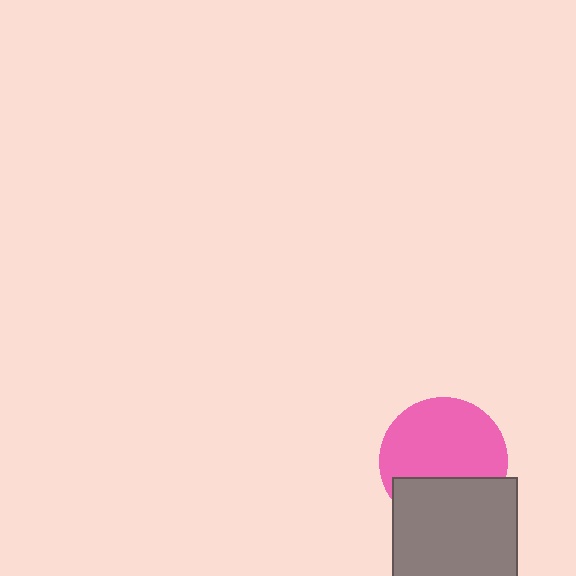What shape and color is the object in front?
The object in front is a gray rectangle.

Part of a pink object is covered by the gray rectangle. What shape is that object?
It is a circle.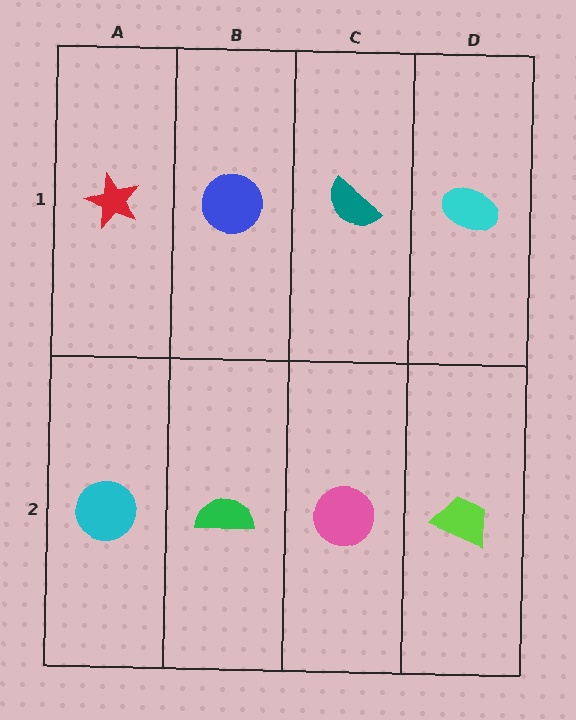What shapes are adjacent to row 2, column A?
A red star (row 1, column A), a green semicircle (row 2, column B).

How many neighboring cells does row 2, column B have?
3.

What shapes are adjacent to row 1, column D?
A lime trapezoid (row 2, column D), a teal semicircle (row 1, column C).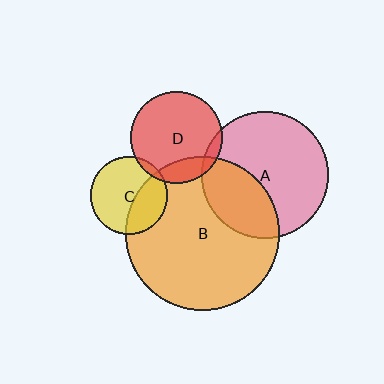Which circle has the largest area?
Circle B (orange).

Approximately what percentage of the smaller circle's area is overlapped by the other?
Approximately 5%.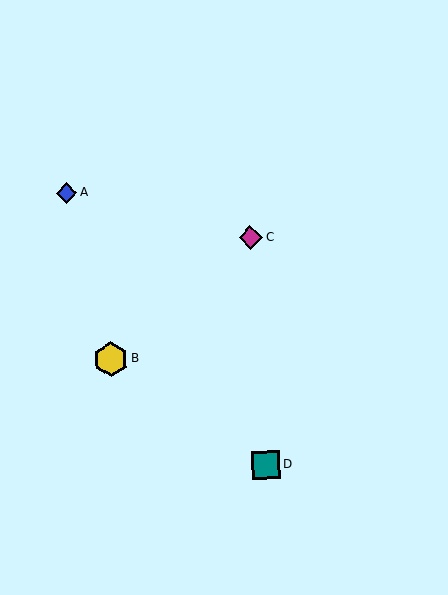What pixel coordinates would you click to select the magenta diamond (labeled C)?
Click at (251, 238) to select the magenta diamond C.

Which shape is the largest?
The yellow hexagon (labeled B) is the largest.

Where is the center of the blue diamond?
The center of the blue diamond is at (67, 193).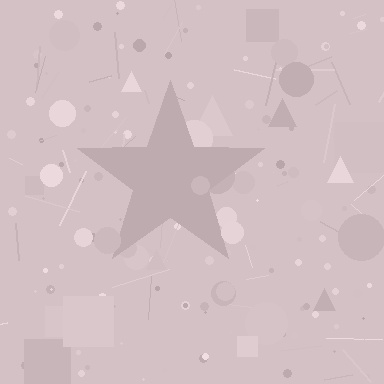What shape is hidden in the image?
A star is hidden in the image.